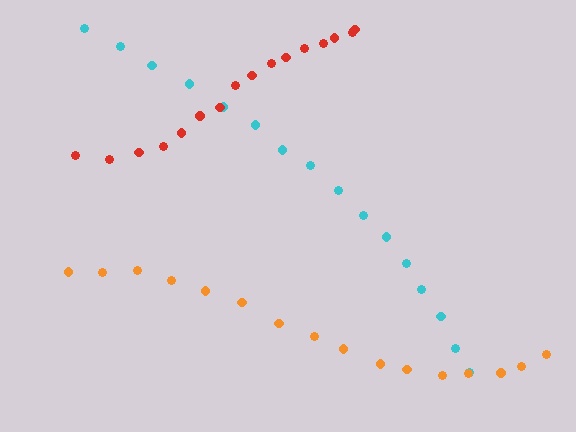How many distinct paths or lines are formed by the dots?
There are 3 distinct paths.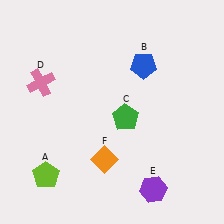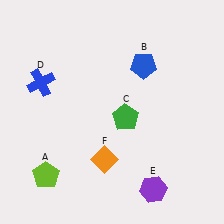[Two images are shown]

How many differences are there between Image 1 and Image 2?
There is 1 difference between the two images.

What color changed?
The cross (D) changed from pink in Image 1 to blue in Image 2.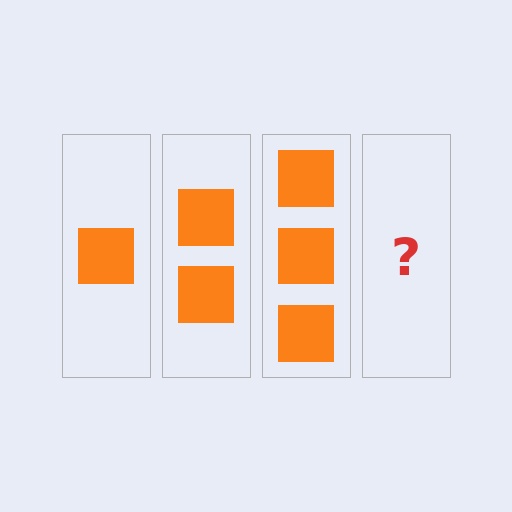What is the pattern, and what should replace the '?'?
The pattern is that each step adds one more square. The '?' should be 4 squares.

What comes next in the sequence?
The next element should be 4 squares.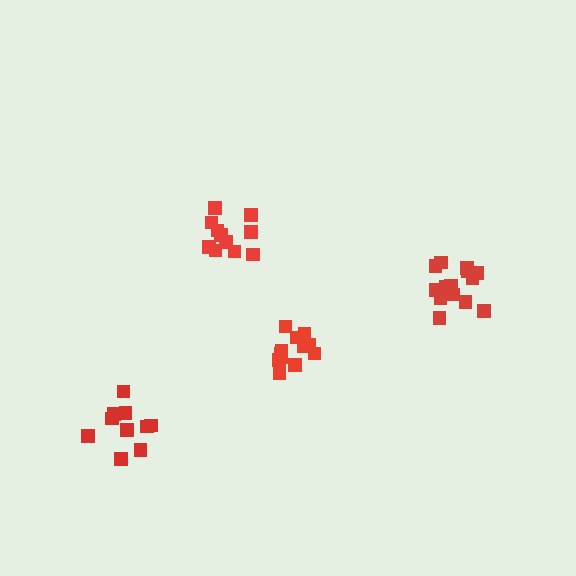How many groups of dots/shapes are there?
There are 4 groups.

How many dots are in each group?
Group 1: 10 dots, Group 2: 14 dots, Group 3: 12 dots, Group 4: 11 dots (47 total).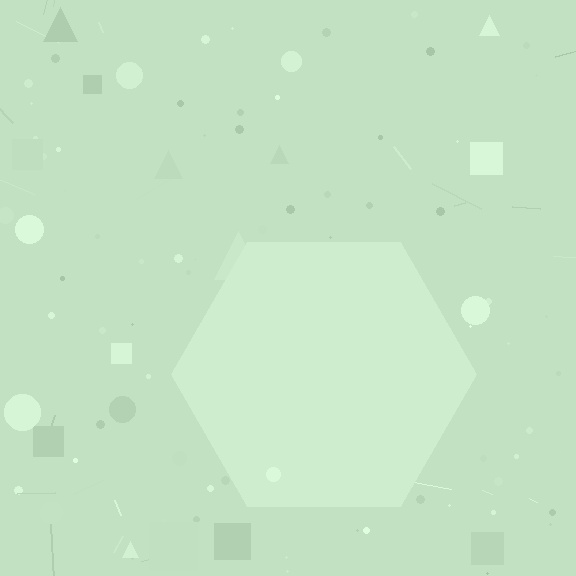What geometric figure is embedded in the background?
A hexagon is embedded in the background.